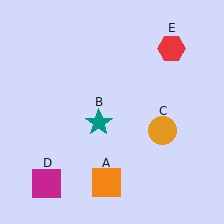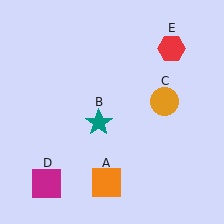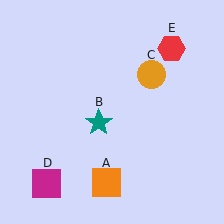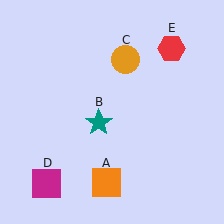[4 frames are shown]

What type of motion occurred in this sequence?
The orange circle (object C) rotated counterclockwise around the center of the scene.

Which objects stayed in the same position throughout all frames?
Orange square (object A) and teal star (object B) and magenta square (object D) and red hexagon (object E) remained stationary.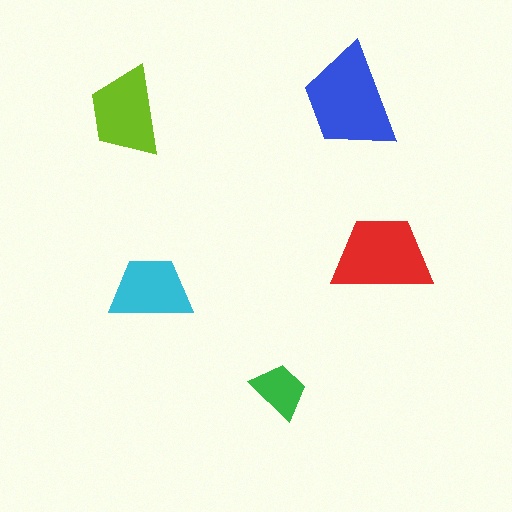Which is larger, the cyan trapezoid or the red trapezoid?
The red one.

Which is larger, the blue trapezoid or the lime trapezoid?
The blue one.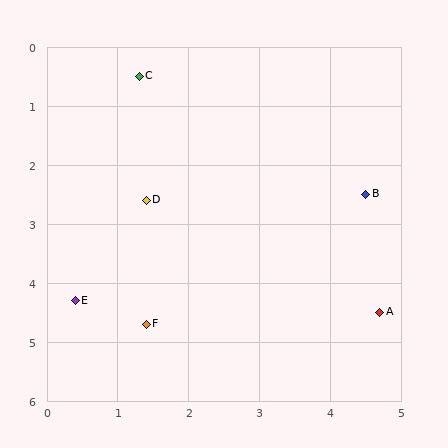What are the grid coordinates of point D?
Point D is at approximately (1.4, 2.6).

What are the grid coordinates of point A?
Point A is at approximately (4.7, 4.5).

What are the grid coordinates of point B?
Point B is at approximately (4.5, 2.5).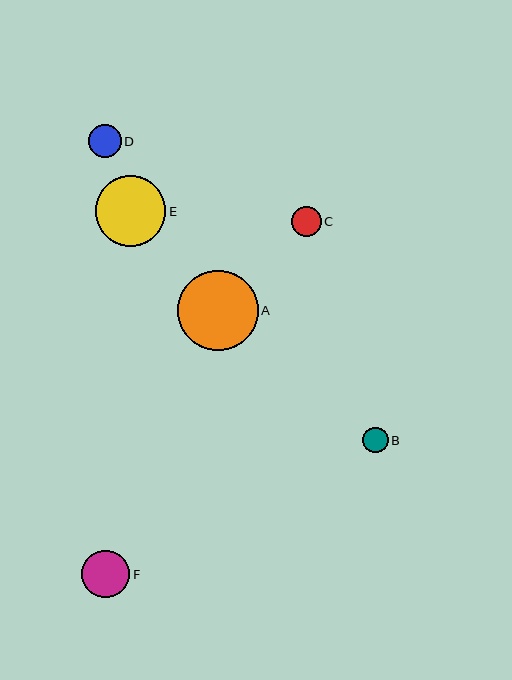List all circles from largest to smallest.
From largest to smallest: A, E, F, D, C, B.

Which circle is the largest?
Circle A is the largest with a size of approximately 81 pixels.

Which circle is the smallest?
Circle B is the smallest with a size of approximately 25 pixels.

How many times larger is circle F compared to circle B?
Circle F is approximately 1.9 times the size of circle B.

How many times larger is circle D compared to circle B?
Circle D is approximately 1.3 times the size of circle B.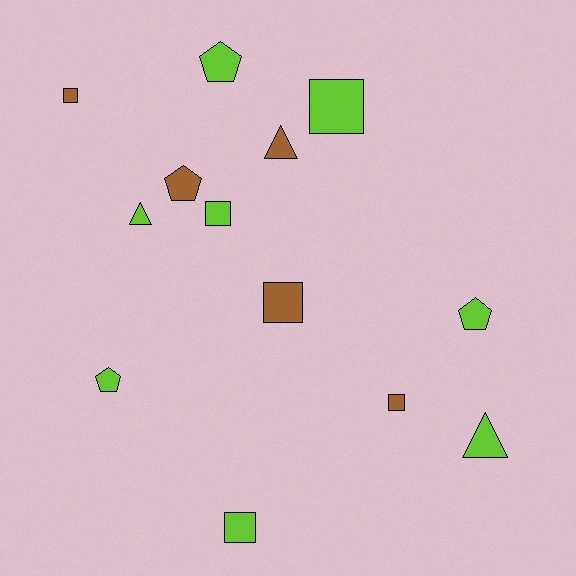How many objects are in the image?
There are 13 objects.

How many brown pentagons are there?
There is 1 brown pentagon.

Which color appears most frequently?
Lime, with 8 objects.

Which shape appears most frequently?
Square, with 6 objects.